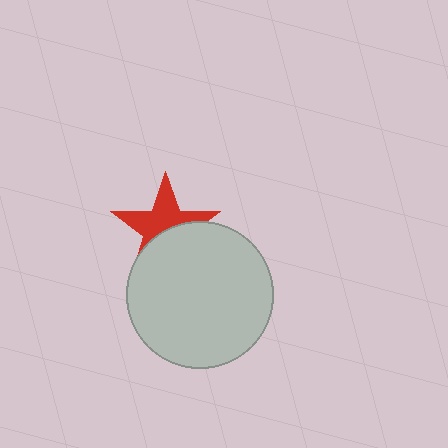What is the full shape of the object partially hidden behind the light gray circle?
The partially hidden object is a red star.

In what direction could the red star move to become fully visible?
The red star could move up. That would shift it out from behind the light gray circle entirely.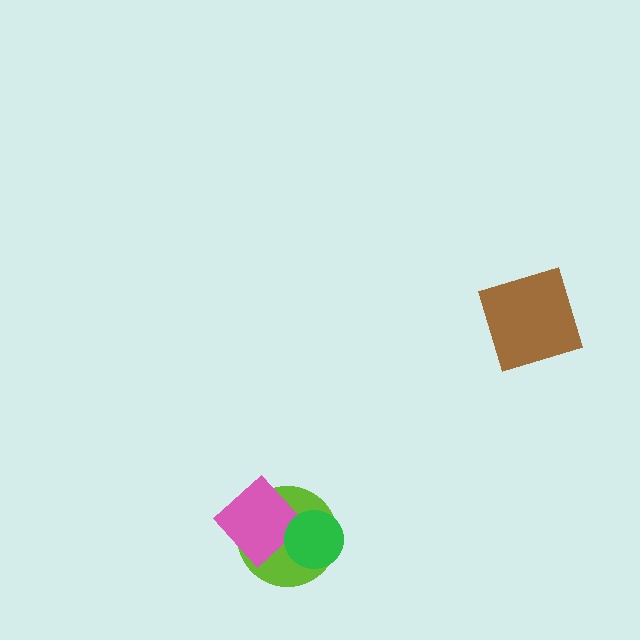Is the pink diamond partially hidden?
Yes, it is partially covered by another shape.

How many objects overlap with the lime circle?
2 objects overlap with the lime circle.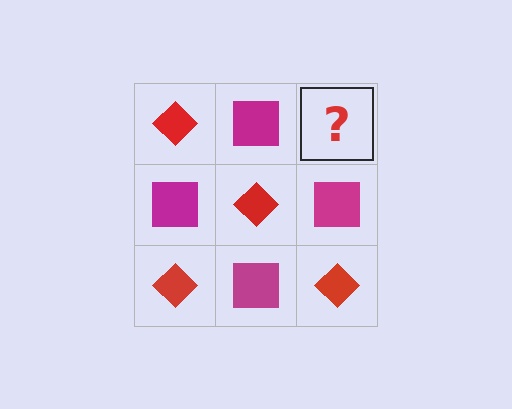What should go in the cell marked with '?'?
The missing cell should contain a red diamond.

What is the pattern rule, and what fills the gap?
The rule is that it alternates red diamond and magenta square in a checkerboard pattern. The gap should be filled with a red diamond.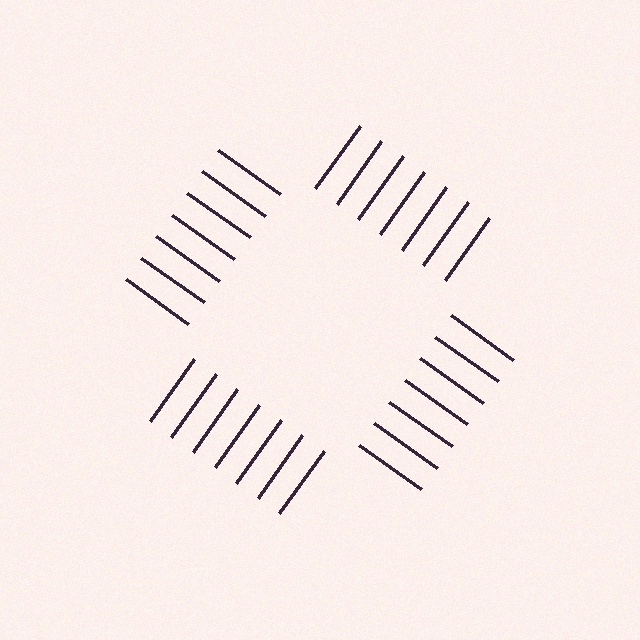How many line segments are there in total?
28 — 7 along each of the 4 edges.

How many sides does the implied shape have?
4 sides — the line-ends trace a square.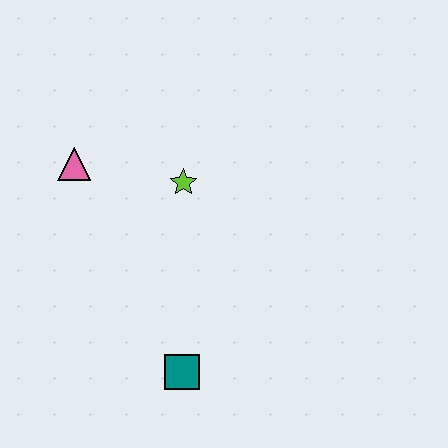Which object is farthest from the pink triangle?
The teal square is farthest from the pink triangle.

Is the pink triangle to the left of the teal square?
Yes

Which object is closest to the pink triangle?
The lime star is closest to the pink triangle.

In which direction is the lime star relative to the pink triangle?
The lime star is to the right of the pink triangle.